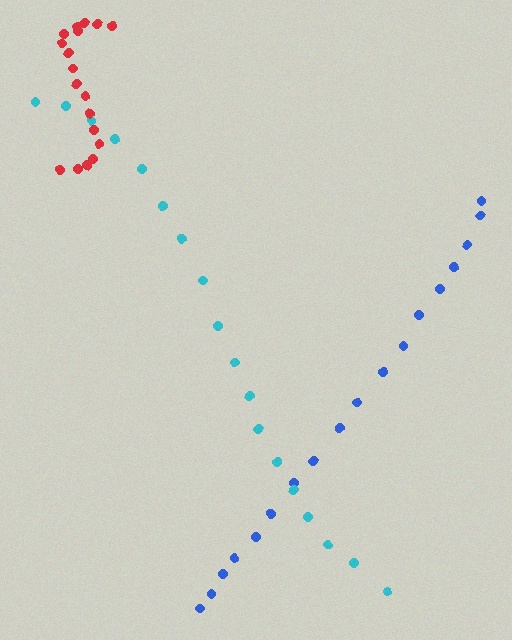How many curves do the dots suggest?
There are 3 distinct paths.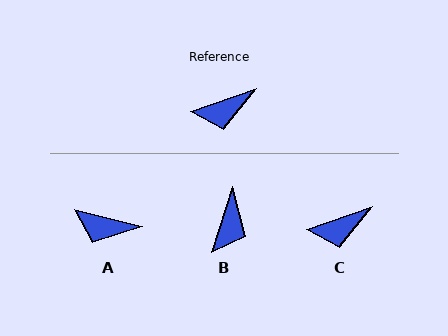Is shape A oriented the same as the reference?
No, it is off by about 33 degrees.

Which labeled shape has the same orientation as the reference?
C.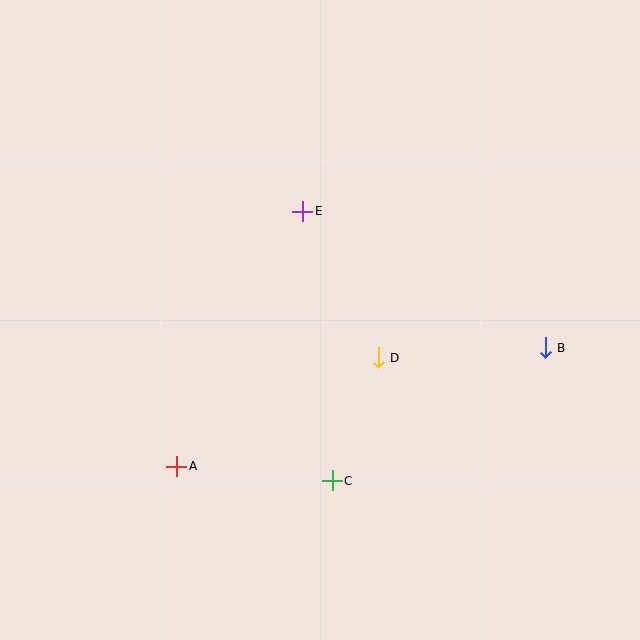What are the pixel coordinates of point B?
Point B is at (545, 348).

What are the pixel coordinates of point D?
Point D is at (378, 358).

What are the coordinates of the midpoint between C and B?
The midpoint between C and B is at (439, 414).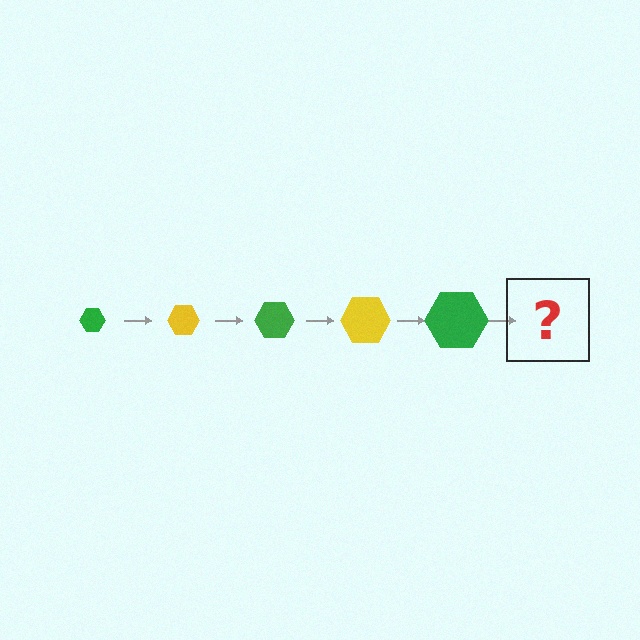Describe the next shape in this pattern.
It should be a yellow hexagon, larger than the previous one.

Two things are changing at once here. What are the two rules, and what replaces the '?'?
The two rules are that the hexagon grows larger each step and the color cycles through green and yellow. The '?' should be a yellow hexagon, larger than the previous one.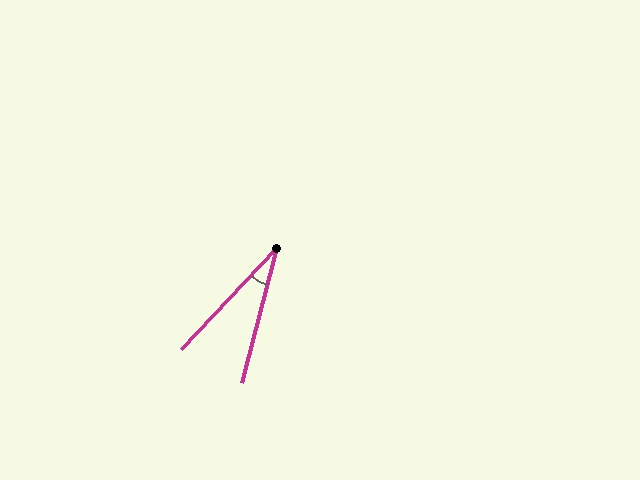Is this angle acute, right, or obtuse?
It is acute.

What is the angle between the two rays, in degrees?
Approximately 29 degrees.